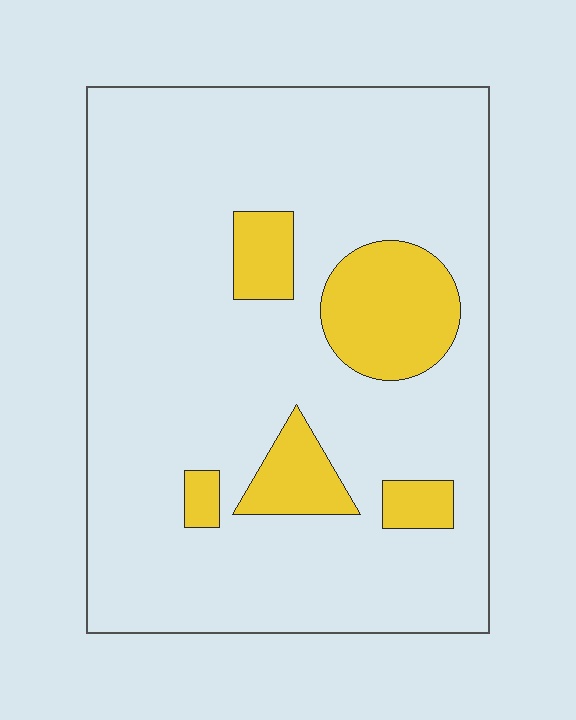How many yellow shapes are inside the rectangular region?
5.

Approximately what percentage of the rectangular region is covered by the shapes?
Approximately 15%.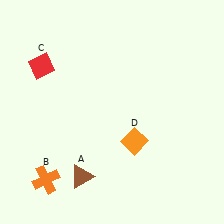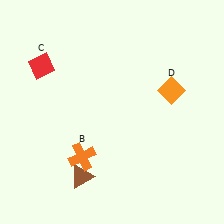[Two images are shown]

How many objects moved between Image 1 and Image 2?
2 objects moved between the two images.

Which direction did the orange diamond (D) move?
The orange diamond (D) moved up.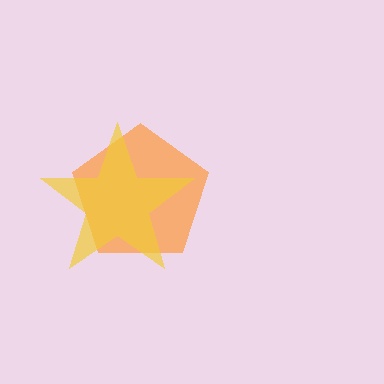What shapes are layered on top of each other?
The layered shapes are: an orange pentagon, a yellow star.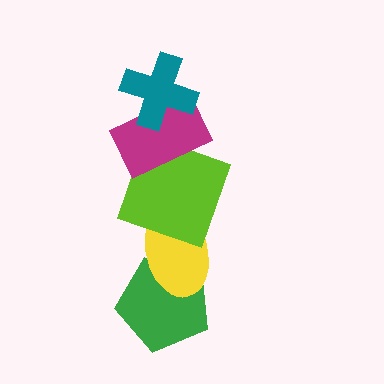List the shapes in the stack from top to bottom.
From top to bottom: the teal cross, the magenta rectangle, the lime square, the yellow ellipse, the green pentagon.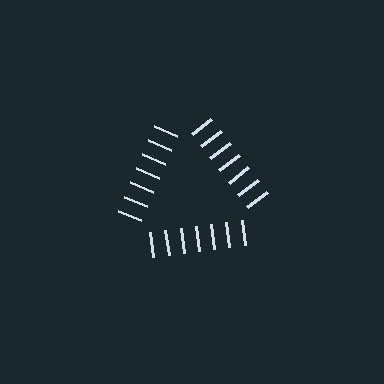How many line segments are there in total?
21 — 7 along each of the 3 edges.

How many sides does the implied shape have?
3 sides — the line-ends trace a triangle.